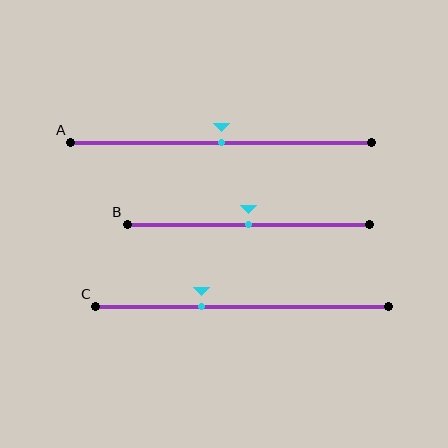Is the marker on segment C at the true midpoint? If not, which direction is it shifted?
No, the marker on segment C is shifted to the left by about 14% of the segment length.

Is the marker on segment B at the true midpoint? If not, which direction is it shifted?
Yes, the marker on segment B is at the true midpoint.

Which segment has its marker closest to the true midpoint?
Segment A has its marker closest to the true midpoint.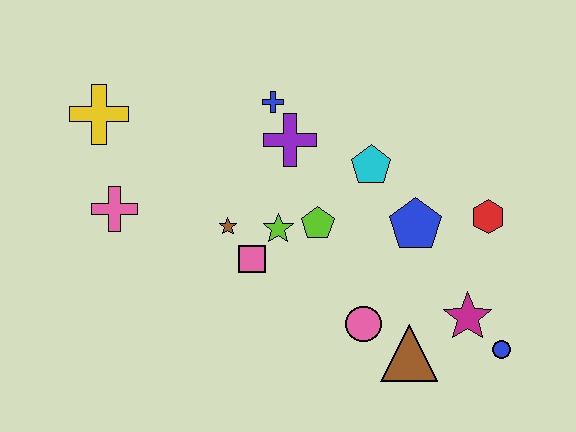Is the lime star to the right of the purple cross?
No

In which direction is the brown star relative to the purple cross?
The brown star is below the purple cross.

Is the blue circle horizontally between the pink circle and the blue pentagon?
No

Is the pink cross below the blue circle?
No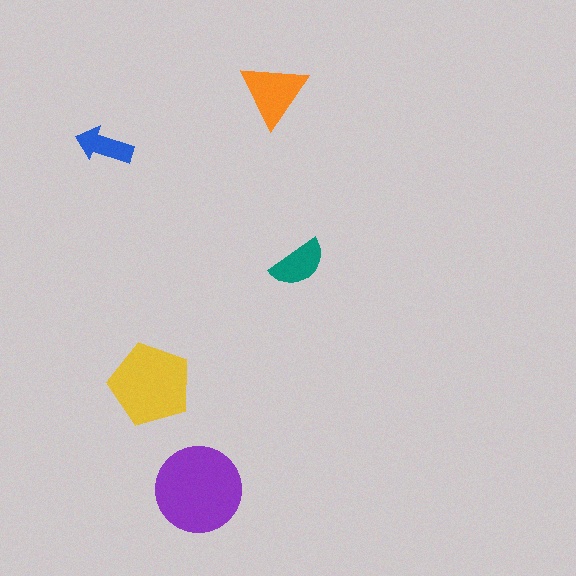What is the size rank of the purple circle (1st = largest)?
1st.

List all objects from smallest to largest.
The blue arrow, the teal semicircle, the orange triangle, the yellow pentagon, the purple circle.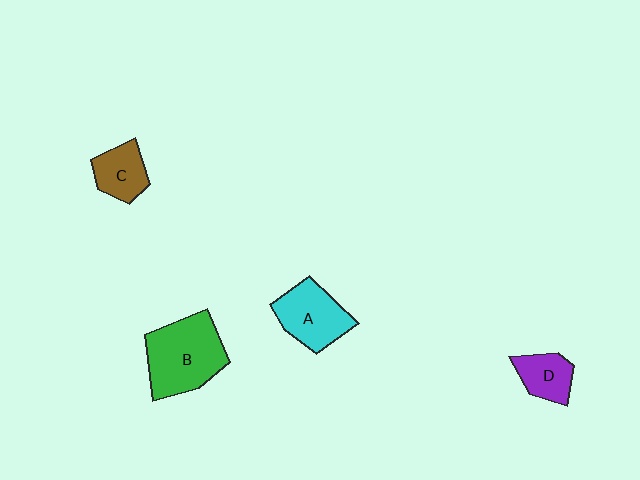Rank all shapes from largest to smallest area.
From largest to smallest: B (green), A (cyan), C (brown), D (purple).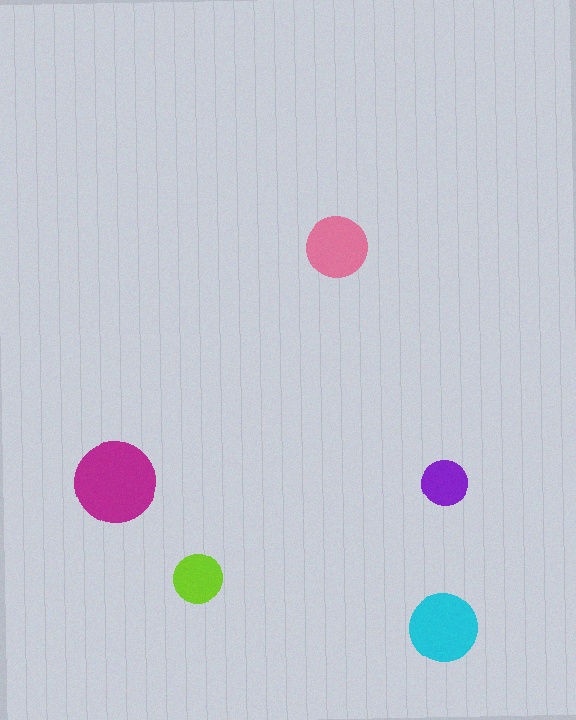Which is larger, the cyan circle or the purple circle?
The cyan one.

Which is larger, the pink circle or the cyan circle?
The cyan one.